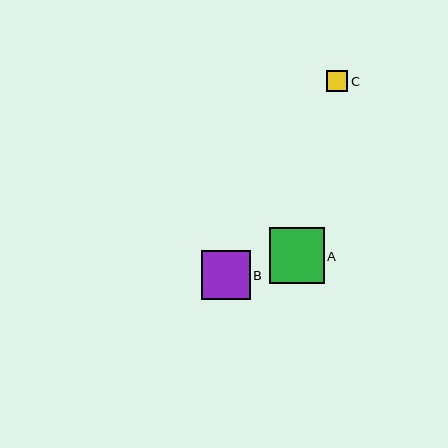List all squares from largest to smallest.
From largest to smallest: A, B, C.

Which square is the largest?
Square A is the largest with a size of approximately 55 pixels.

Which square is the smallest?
Square C is the smallest with a size of approximately 21 pixels.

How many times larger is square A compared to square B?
Square A is approximately 1.1 times the size of square B.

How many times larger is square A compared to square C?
Square A is approximately 2.6 times the size of square C.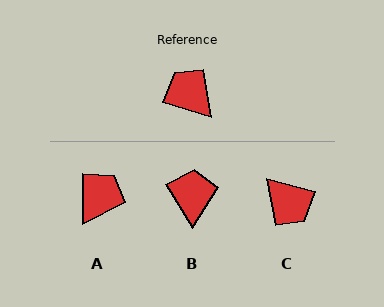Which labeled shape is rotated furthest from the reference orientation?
C, about 178 degrees away.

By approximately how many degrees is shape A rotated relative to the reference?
Approximately 73 degrees clockwise.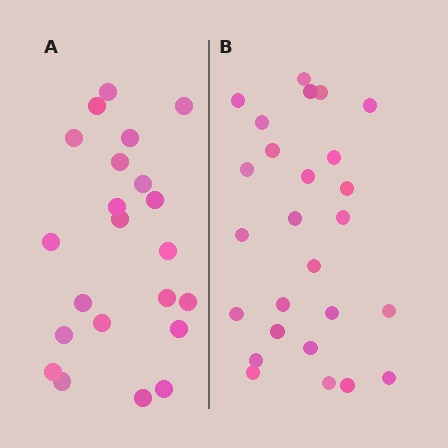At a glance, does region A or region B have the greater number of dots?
Region B (the right region) has more dots.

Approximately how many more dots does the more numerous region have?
Region B has about 4 more dots than region A.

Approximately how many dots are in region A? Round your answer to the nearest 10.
About 20 dots. (The exact count is 22, which rounds to 20.)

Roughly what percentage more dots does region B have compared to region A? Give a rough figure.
About 20% more.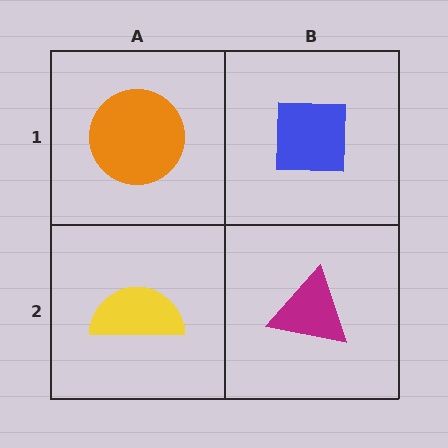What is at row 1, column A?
An orange circle.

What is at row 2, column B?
A magenta triangle.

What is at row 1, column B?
A blue square.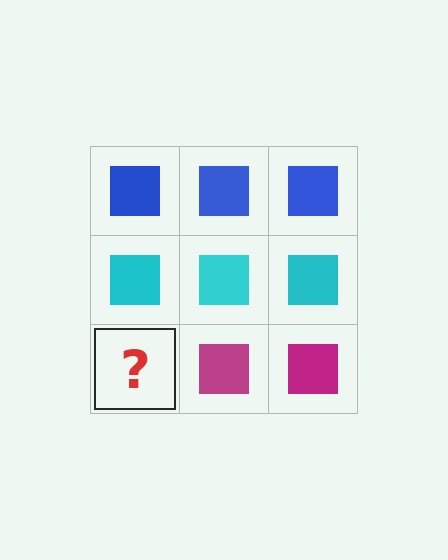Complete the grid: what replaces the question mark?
The question mark should be replaced with a magenta square.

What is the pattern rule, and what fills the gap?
The rule is that each row has a consistent color. The gap should be filled with a magenta square.